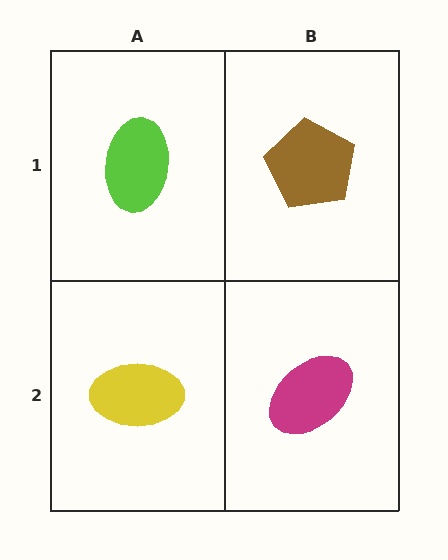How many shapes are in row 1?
2 shapes.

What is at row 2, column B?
A magenta ellipse.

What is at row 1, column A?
A lime ellipse.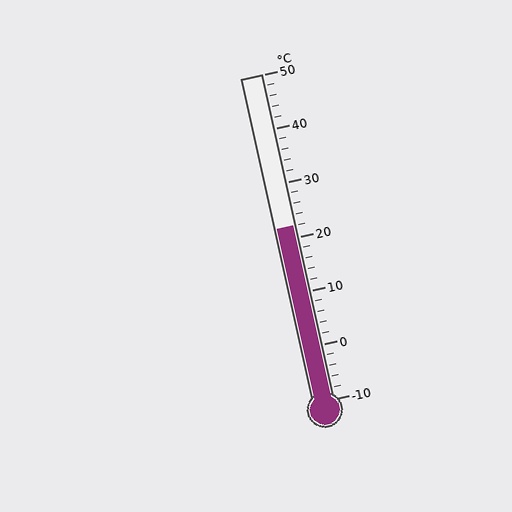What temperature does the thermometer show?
The thermometer shows approximately 22°C.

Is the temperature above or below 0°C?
The temperature is above 0°C.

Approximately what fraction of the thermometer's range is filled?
The thermometer is filled to approximately 55% of its range.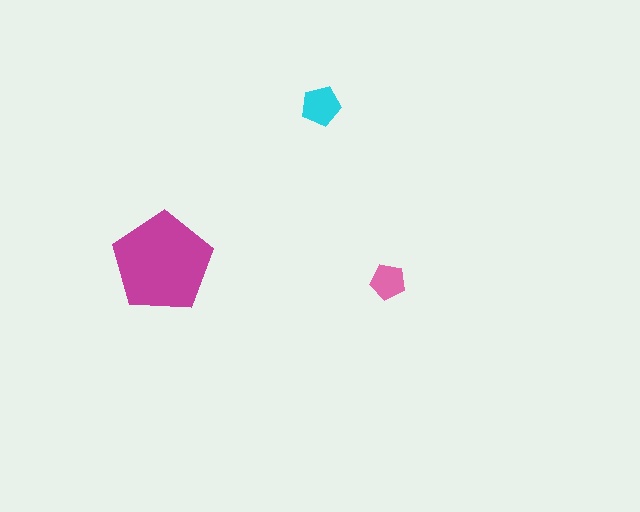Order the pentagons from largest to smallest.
the magenta one, the cyan one, the pink one.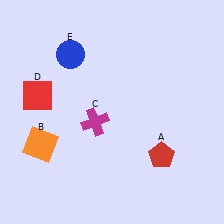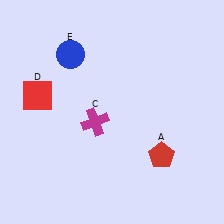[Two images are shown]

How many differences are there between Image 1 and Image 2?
There is 1 difference between the two images.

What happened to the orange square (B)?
The orange square (B) was removed in Image 2. It was in the bottom-left area of Image 1.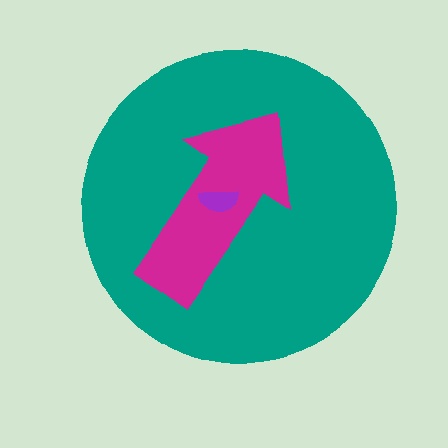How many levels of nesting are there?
3.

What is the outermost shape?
The teal circle.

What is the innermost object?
The purple semicircle.